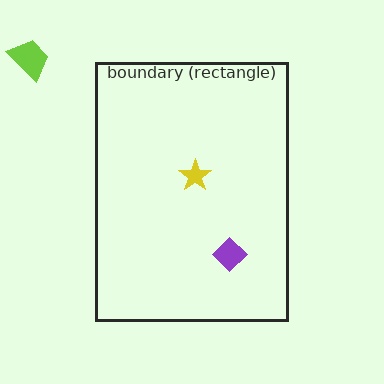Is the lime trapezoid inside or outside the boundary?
Outside.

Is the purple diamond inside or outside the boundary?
Inside.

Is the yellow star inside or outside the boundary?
Inside.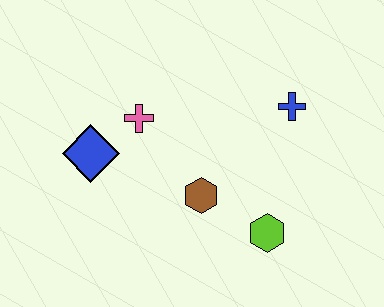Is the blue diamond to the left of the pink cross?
Yes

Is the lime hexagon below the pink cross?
Yes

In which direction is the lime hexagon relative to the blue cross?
The lime hexagon is below the blue cross.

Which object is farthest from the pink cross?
The lime hexagon is farthest from the pink cross.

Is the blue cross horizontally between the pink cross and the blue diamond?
No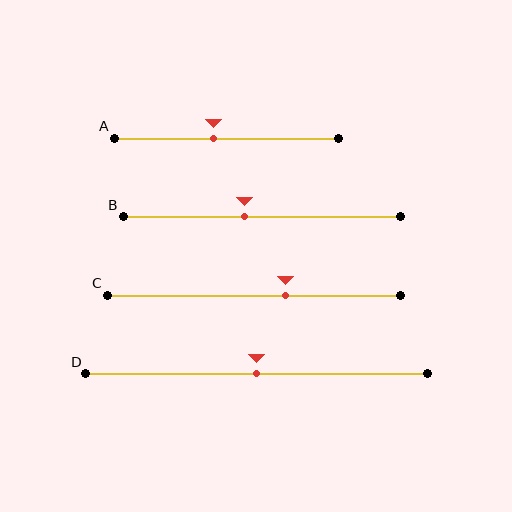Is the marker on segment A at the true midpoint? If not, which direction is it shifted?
No, the marker on segment A is shifted to the left by about 6% of the segment length.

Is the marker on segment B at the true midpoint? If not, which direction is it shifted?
No, the marker on segment B is shifted to the left by about 6% of the segment length.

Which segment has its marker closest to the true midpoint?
Segment D has its marker closest to the true midpoint.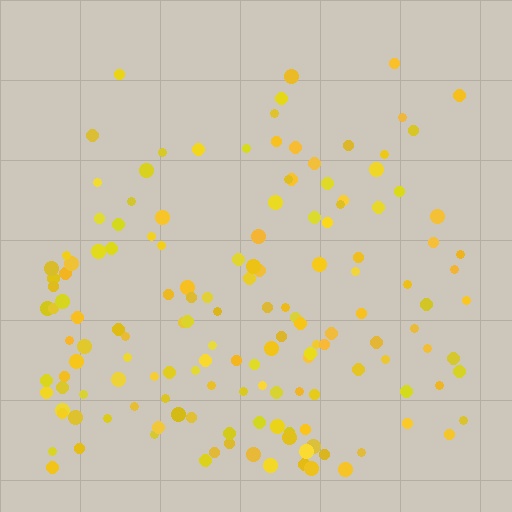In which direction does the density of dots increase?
From top to bottom, with the bottom side densest.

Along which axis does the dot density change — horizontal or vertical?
Vertical.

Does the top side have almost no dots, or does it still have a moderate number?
Still a moderate number, just noticeably fewer than the bottom.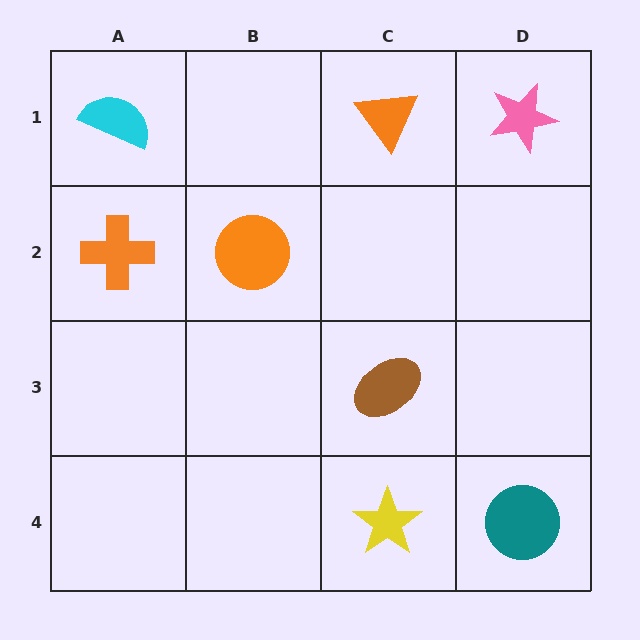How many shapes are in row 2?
2 shapes.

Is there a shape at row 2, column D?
No, that cell is empty.